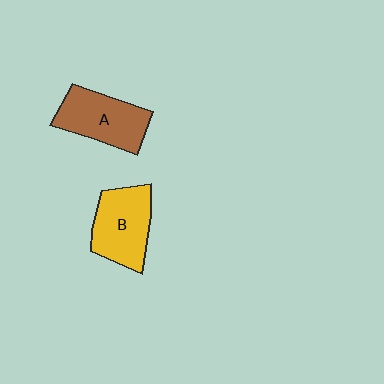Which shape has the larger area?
Shape A (brown).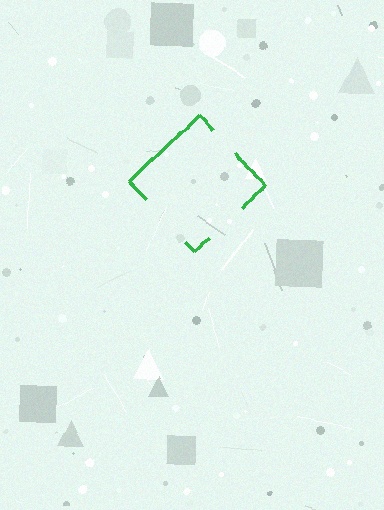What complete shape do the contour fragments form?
The contour fragments form a diamond.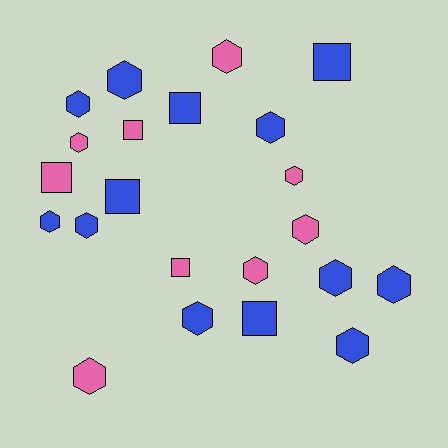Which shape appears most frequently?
Hexagon, with 15 objects.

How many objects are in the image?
There are 22 objects.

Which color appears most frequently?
Blue, with 13 objects.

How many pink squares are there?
There are 3 pink squares.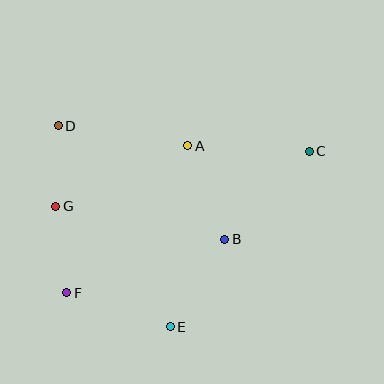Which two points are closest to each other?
Points D and G are closest to each other.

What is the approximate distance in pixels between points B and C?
The distance between B and C is approximately 122 pixels.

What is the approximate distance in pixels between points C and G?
The distance between C and G is approximately 259 pixels.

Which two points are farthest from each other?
Points C and F are farthest from each other.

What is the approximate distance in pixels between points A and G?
The distance between A and G is approximately 145 pixels.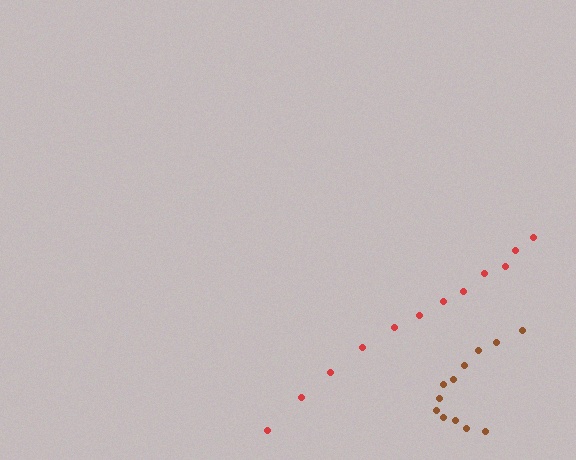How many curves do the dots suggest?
There are 2 distinct paths.